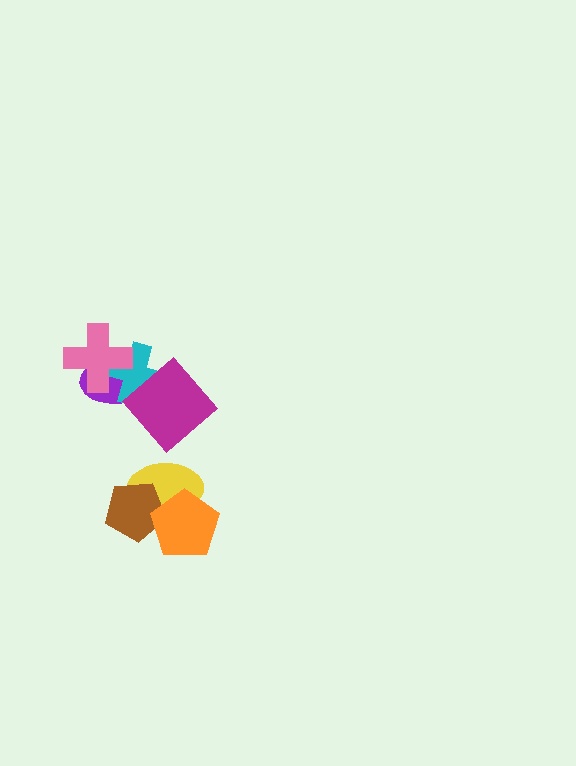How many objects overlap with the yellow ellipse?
2 objects overlap with the yellow ellipse.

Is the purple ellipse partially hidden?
Yes, it is partially covered by another shape.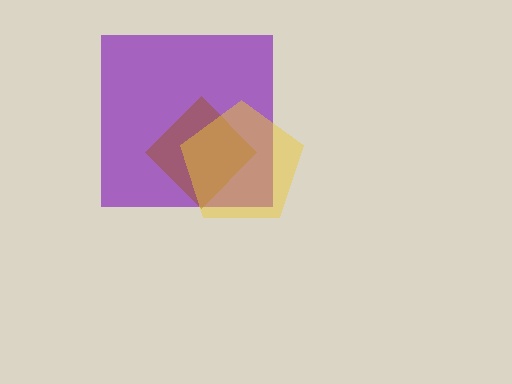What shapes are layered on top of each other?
The layered shapes are: a purple square, a brown diamond, a yellow pentagon.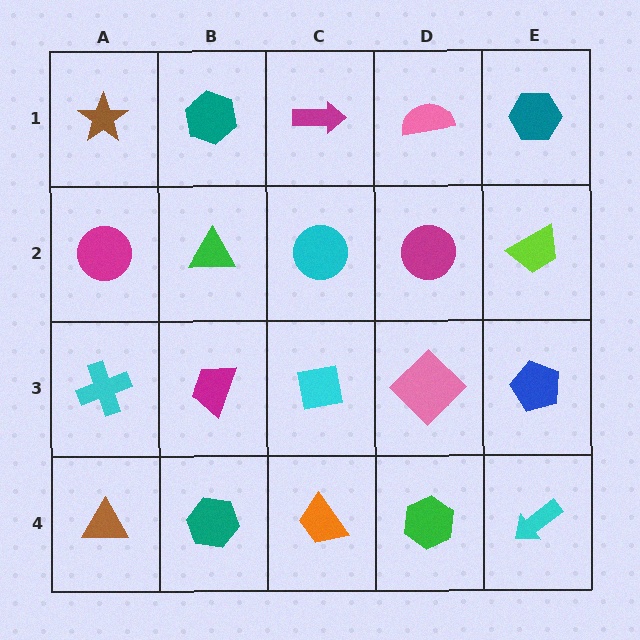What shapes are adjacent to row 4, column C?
A cyan square (row 3, column C), a teal hexagon (row 4, column B), a green hexagon (row 4, column D).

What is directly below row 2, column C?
A cyan square.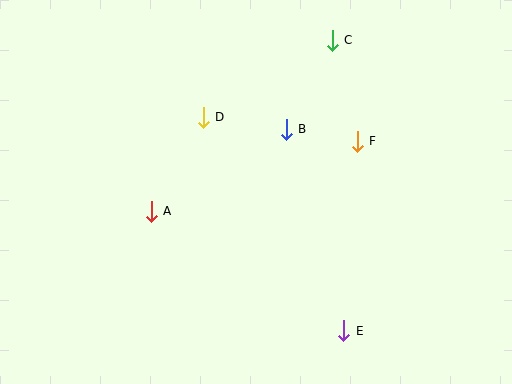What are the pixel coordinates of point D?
Point D is at (203, 117).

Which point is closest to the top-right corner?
Point C is closest to the top-right corner.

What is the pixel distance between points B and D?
The distance between B and D is 84 pixels.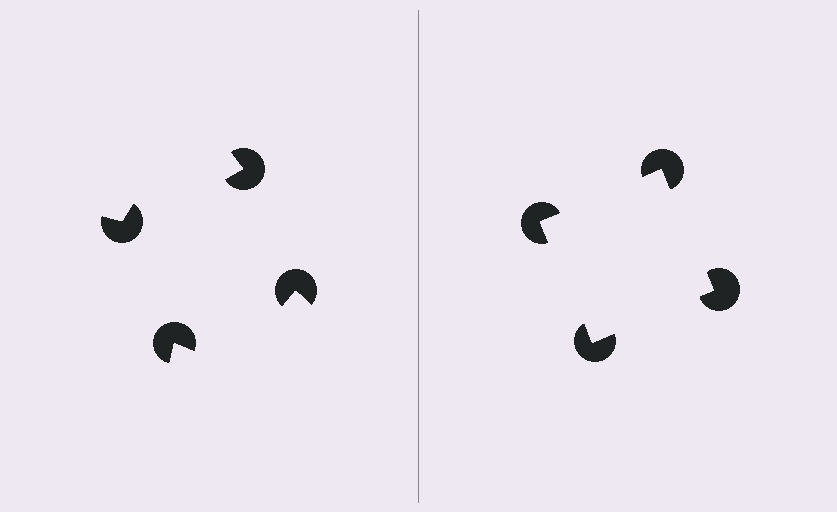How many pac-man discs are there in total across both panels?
8 — 4 on each side.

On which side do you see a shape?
An illusory square appears on the right side. On the left side the wedge cuts are rotated, so no coherent shape forms.